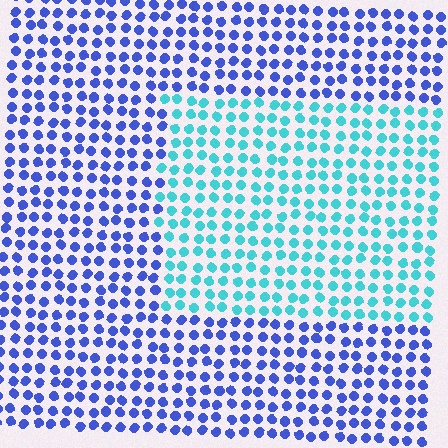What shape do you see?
I see a rectangle.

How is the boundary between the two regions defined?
The boundary is defined purely by a slight shift in hue (about 51 degrees). Spacing, size, and orientation are identical on both sides.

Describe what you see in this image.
The image is filled with small blue elements in a uniform arrangement. A rectangle-shaped region is visible where the elements are tinted to a slightly different hue, forming a subtle color boundary.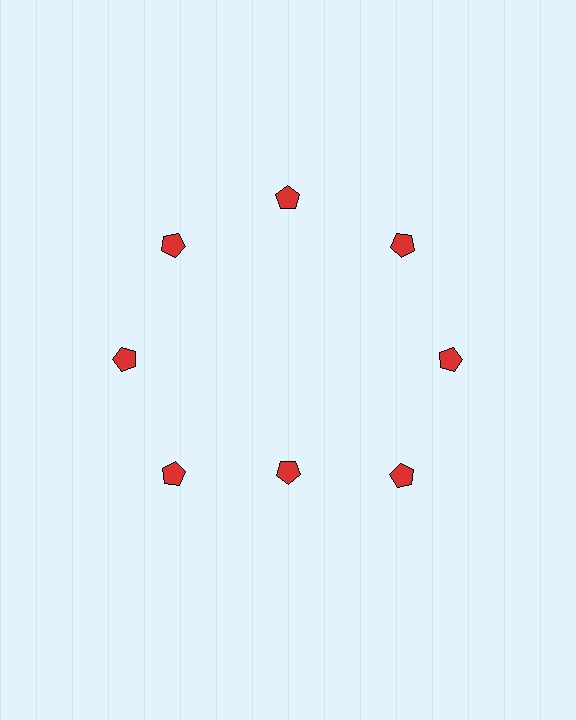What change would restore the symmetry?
The symmetry would be restored by moving it outward, back onto the ring so that all 8 pentagons sit at equal angles and equal distance from the center.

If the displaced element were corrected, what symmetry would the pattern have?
It would have 8-fold rotational symmetry — the pattern would map onto itself every 45 degrees.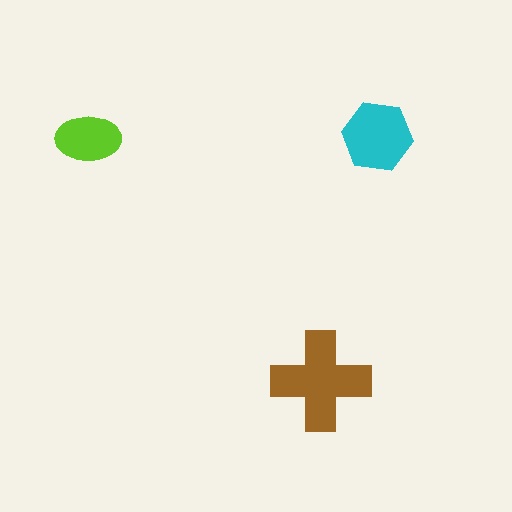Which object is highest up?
The cyan hexagon is topmost.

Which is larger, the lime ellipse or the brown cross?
The brown cross.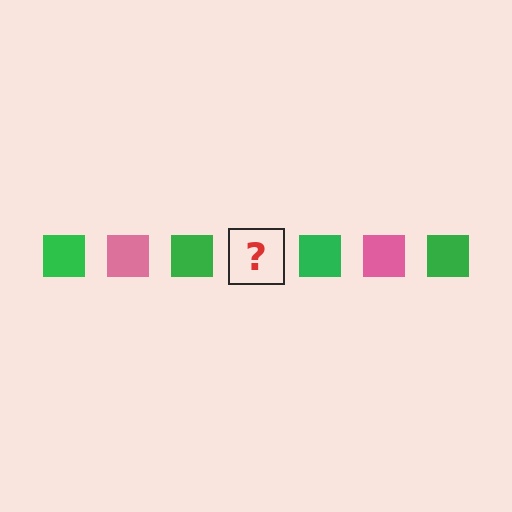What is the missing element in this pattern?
The missing element is a pink square.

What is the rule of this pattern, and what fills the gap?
The rule is that the pattern cycles through green, pink squares. The gap should be filled with a pink square.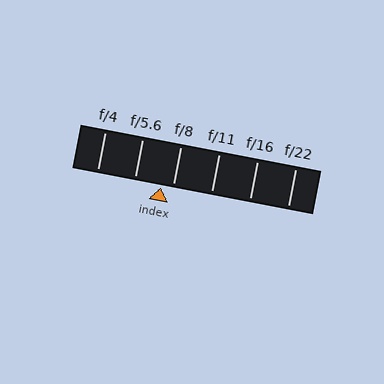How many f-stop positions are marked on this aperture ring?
There are 6 f-stop positions marked.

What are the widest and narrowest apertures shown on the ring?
The widest aperture shown is f/4 and the narrowest is f/22.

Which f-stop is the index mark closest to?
The index mark is closest to f/8.